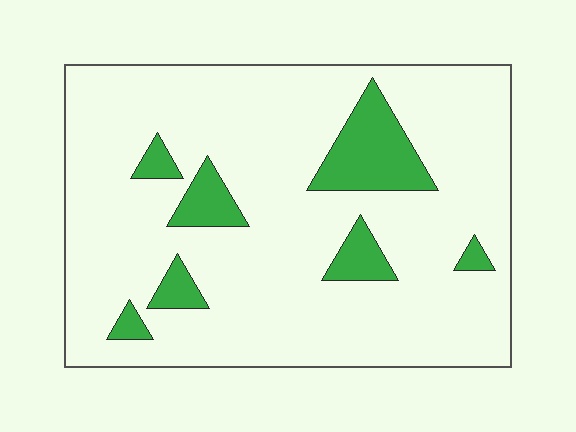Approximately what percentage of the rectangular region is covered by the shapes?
Approximately 15%.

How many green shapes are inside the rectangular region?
7.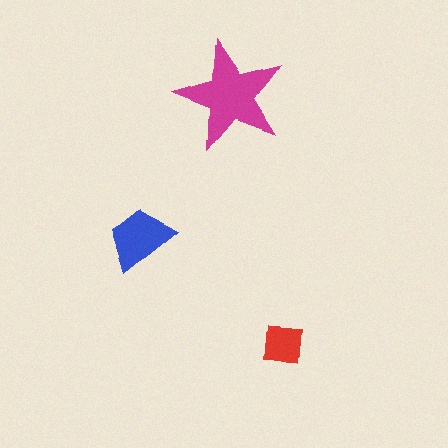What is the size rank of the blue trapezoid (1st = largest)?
2nd.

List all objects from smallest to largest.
The red square, the blue trapezoid, the magenta star.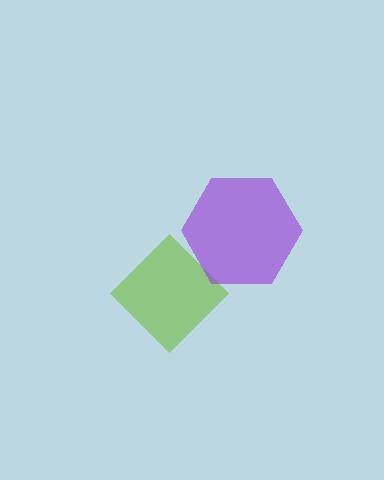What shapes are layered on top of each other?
The layered shapes are: a lime diamond, a purple hexagon.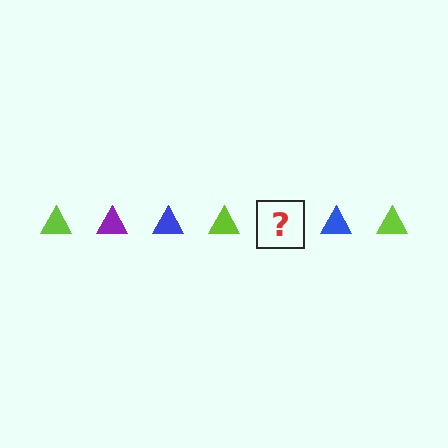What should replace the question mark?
The question mark should be replaced with a purple triangle.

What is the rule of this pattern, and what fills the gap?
The rule is that the pattern cycles through lime, purple, blue triangles. The gap should be filled with a purple triangle.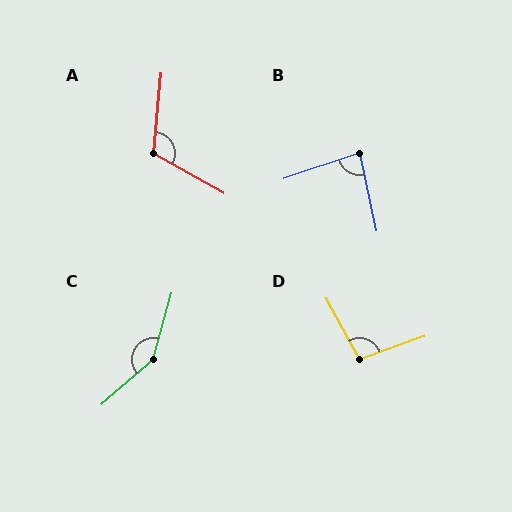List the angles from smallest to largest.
B (83°), D (99°), A (114°), C (147°).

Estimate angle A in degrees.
Approximately 114 degrees.